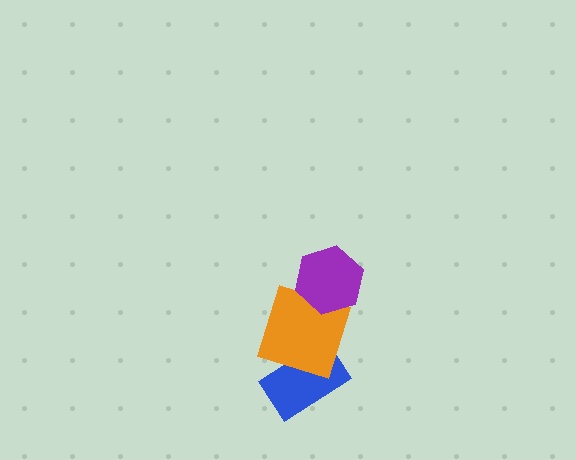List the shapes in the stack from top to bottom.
From top to bottom: the purple hexagon, the orange square, the blue rectangle.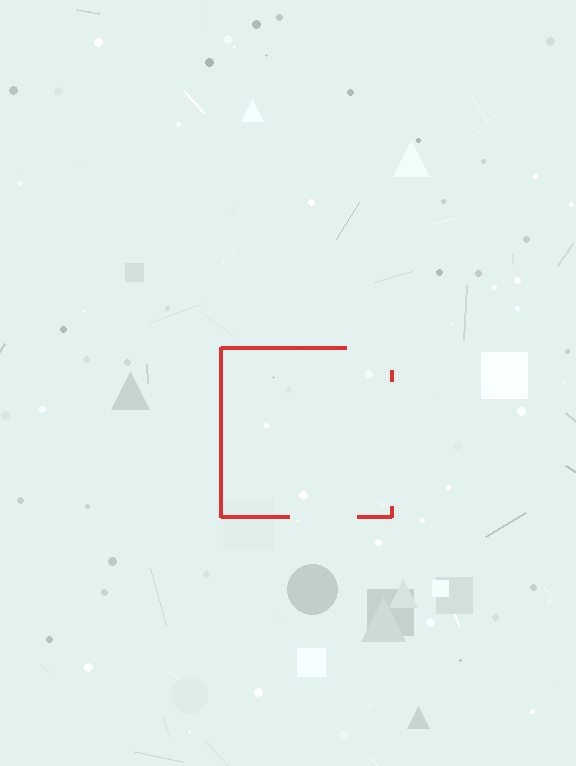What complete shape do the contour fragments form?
The contour fragments form a square.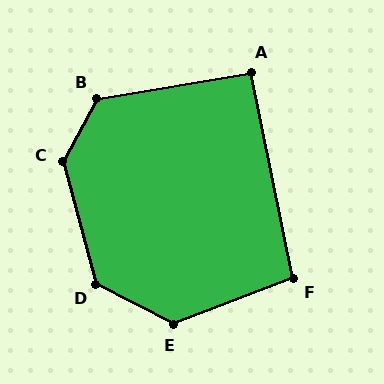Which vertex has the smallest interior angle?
A, at approximately 92 degrees.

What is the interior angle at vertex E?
Approximately 132 degrees (obtuse).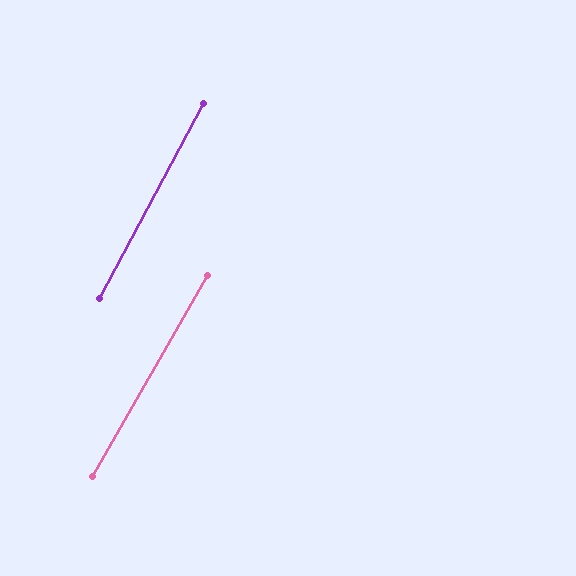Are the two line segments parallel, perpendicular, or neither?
Parallel — their directions differ by only 1.6°.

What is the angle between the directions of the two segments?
Approximately 2 degrees.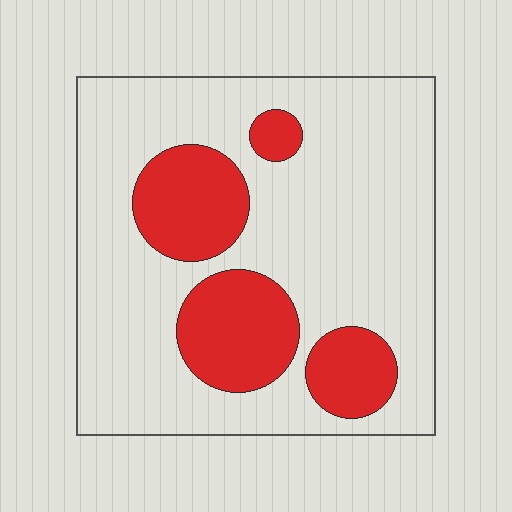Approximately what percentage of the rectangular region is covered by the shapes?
Approximately 25%.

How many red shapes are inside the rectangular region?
4.